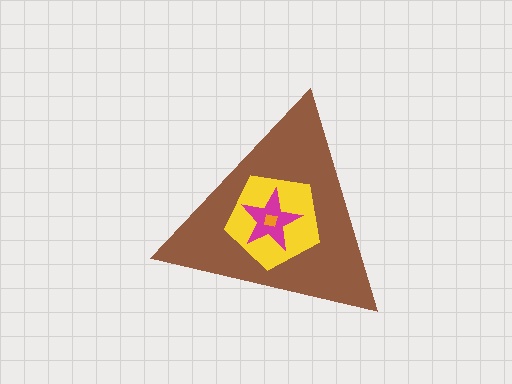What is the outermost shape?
The brown triangle.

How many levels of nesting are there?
4.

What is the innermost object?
The orange square.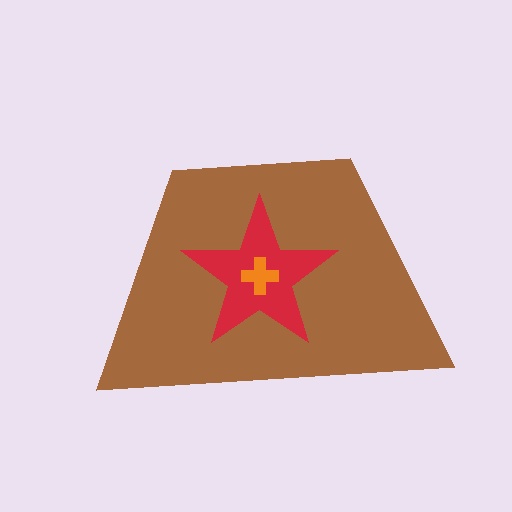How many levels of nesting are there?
3.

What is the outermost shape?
The brown trapezoid.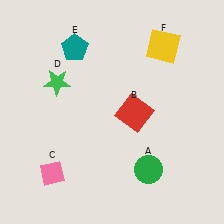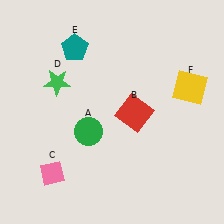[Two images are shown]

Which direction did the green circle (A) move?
The green circle (A) moved left.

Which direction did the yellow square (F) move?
The yellow square (F) moved down.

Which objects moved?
The objects that moved are: the green circle (A), the yellow square (F).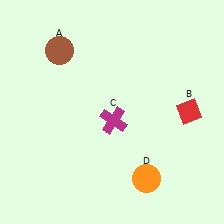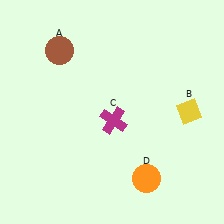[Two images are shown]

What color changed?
The diamond (B) changed from red in Image 1 to yellow in Image 2.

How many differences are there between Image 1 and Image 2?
There is 1 difference between the two images.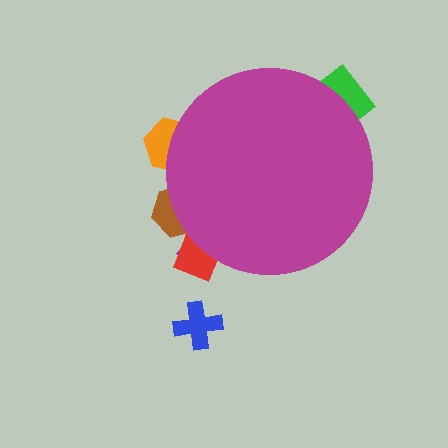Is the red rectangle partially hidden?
Yes, the red rectangle is partially hidden behind the magenta circle.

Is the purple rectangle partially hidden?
Yes, the purple rectangle is partially hidden behind the magenta circle.